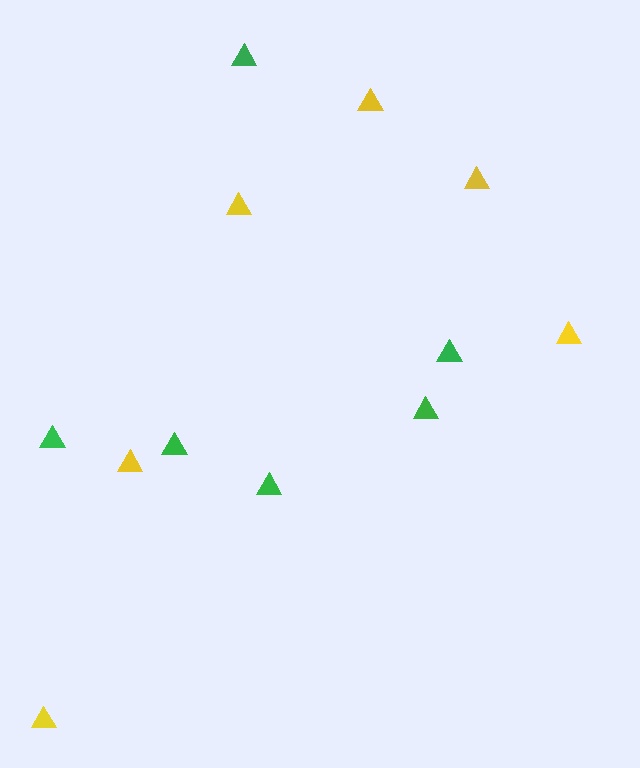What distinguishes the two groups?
There are 2 groups: one group of green triangles (6) and one group of yellow triangles (6).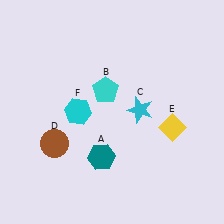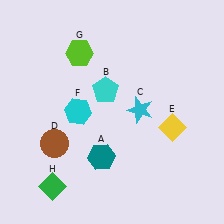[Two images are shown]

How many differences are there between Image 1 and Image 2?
There are 2 differences between the two images.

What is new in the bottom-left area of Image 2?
A green diamond (H) was added in the bottom-left area of Image 2.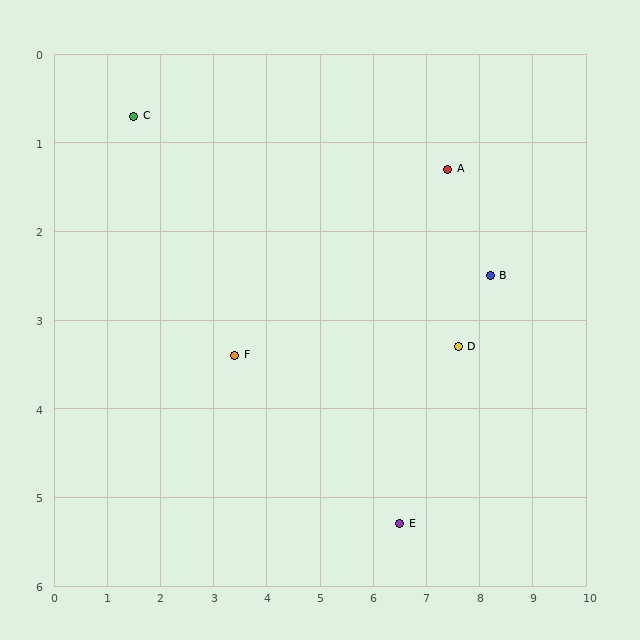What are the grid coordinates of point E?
Point E is at approximately (6.5, 5.3).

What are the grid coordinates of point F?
Point F is at approximately (3.4, 3.4).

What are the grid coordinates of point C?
Point C is at approximately (1.5, 0.7).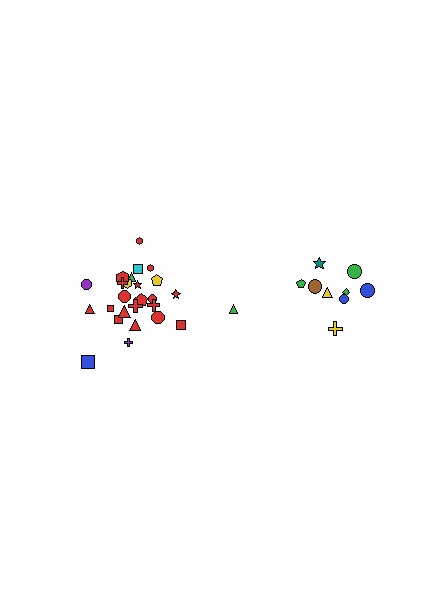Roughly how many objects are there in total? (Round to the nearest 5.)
Roughly 35 objects in total.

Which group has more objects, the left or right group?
The left group.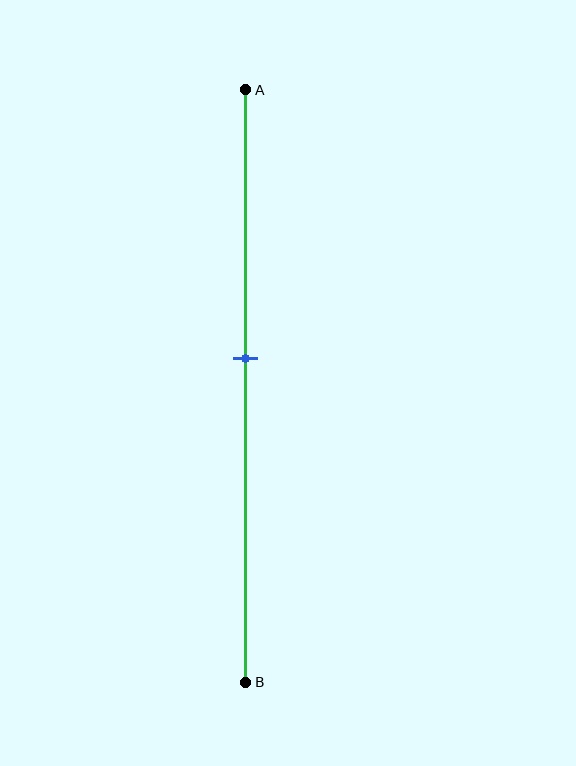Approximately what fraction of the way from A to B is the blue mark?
The blue mark is approximately 45% of the way from A to B.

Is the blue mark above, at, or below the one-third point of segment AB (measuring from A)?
The blue mark is below the one-third point of segment AB.